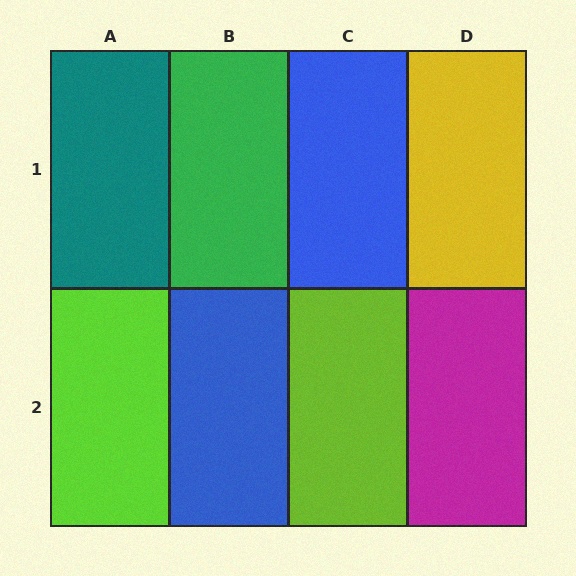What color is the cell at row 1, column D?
Yellow.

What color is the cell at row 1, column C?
Blue.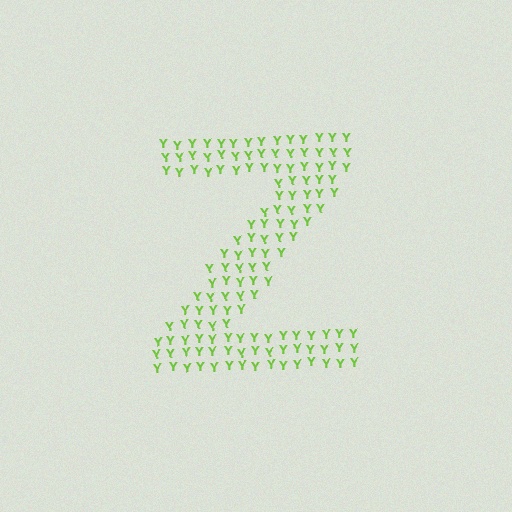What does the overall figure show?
The overall figure shows the letter Z.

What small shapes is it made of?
It is made of small letter Y's.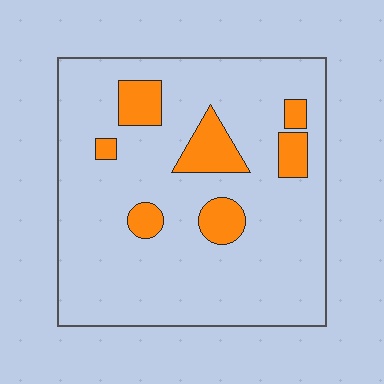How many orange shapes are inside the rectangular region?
7.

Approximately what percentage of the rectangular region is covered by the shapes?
Approximately 15%.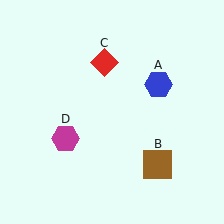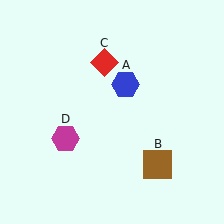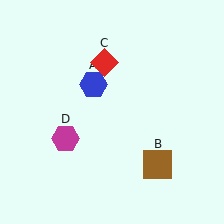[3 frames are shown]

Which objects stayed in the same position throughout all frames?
Brown square (object B) and red diamond (object C) and magenta hexagon (object D) remained stationary.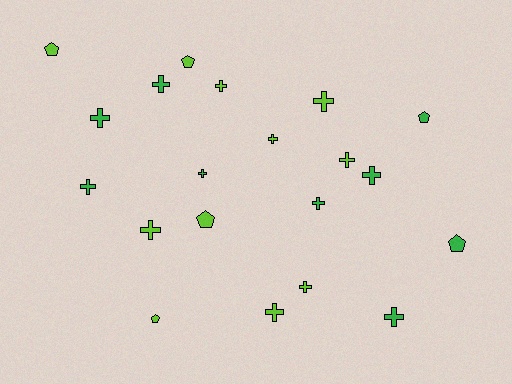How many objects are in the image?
There are 20 objects.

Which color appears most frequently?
Lime, with 11 objects.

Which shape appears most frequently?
Cross, with 14 objects.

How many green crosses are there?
There are 7 green crosses.